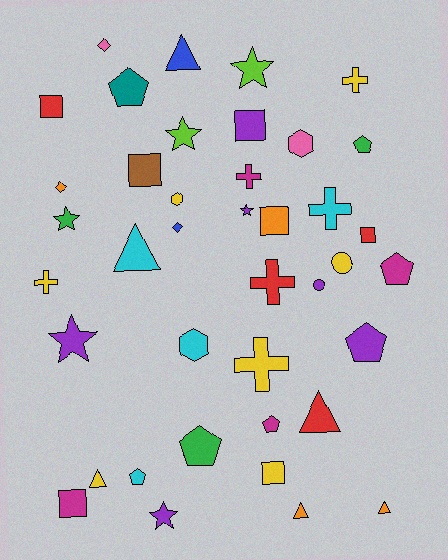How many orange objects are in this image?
There are 4 orange objects.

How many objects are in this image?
There are 40 objects.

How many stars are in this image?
There are 6 stars.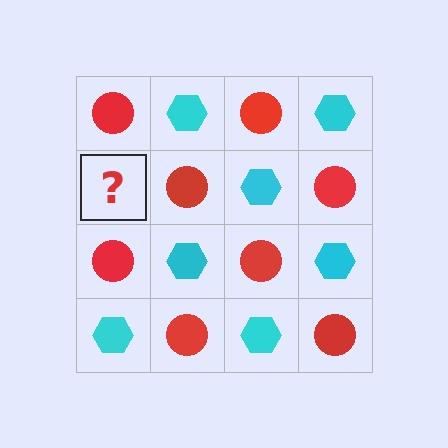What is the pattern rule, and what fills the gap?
The rule is that it alternates red circle and cyan hexagon in a checkerboard pattern. The gap should be filled with a cyan hexagon.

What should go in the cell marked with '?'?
The missing cell should contain a cyan hexagon.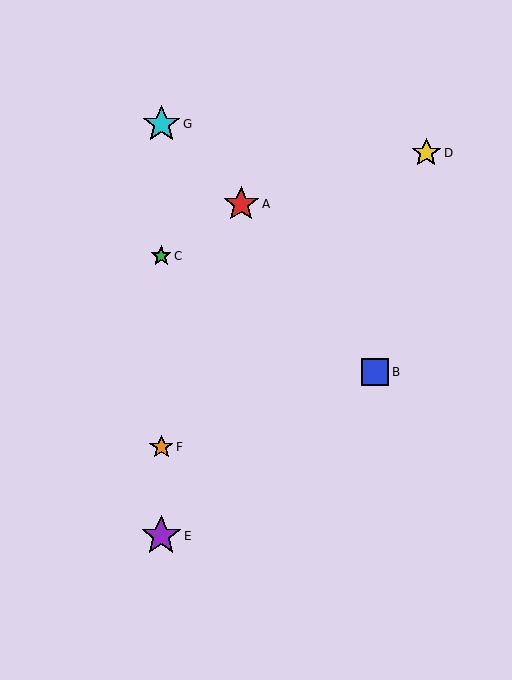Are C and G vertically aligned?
Yes, both are at x≈161.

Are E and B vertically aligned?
No, E is at x≈161 and B is at x≈375.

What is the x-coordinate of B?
Object B is at x≈375.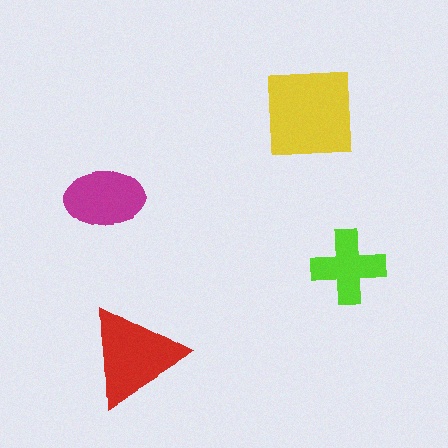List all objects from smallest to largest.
The lime cross, the magenta ellipse, the red triangle, the yellow square.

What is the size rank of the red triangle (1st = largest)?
2nd.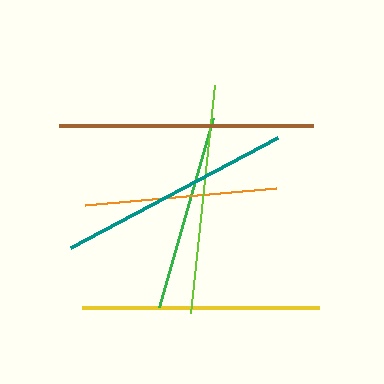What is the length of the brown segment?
The brown segment is approximately 254 pixels long.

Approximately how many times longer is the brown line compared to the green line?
The brown line is approximately 1.3 times the length of the green line.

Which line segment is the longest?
The brown line is the longest at approximately 254 pixels.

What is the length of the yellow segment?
The yellow segment is approximately 237 pixels long.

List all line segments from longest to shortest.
From longest to shortest: brown, yellow, teal, lime, green, orange.